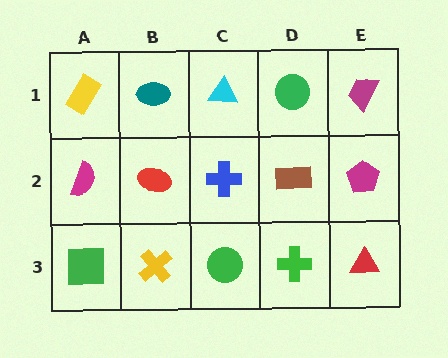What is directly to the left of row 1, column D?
A cyan triangle.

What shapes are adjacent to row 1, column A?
A magenta semicircle (row 2, column A), a teal ellipse (row 1, column B).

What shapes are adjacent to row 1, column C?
A blue cross (row 2, column C), a teal ellipse (row 1, column B), a green circle (row 1, column D).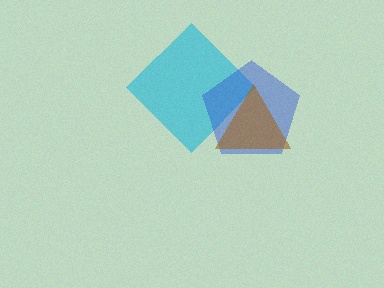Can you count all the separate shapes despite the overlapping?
Yes, there are 3 separate shapes.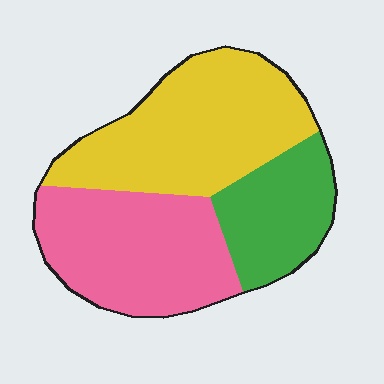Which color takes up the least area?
Green, at roughly 20%.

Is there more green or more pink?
Pink.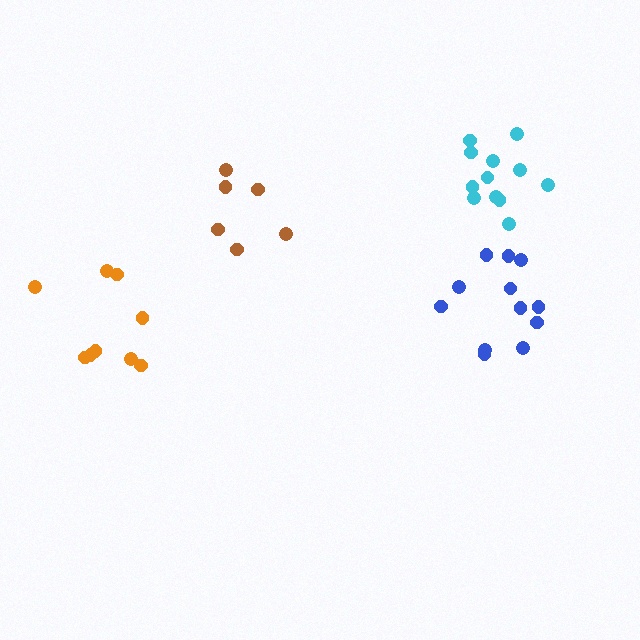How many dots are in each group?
Group 1: 9 dots, Group 2: 6 dots, Group 3: 12 dots, Group 4: 12 dots (39 total).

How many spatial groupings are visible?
There are 4 spatial groupings.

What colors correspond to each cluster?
The clusters are colored: orange, brown, blue, cyan.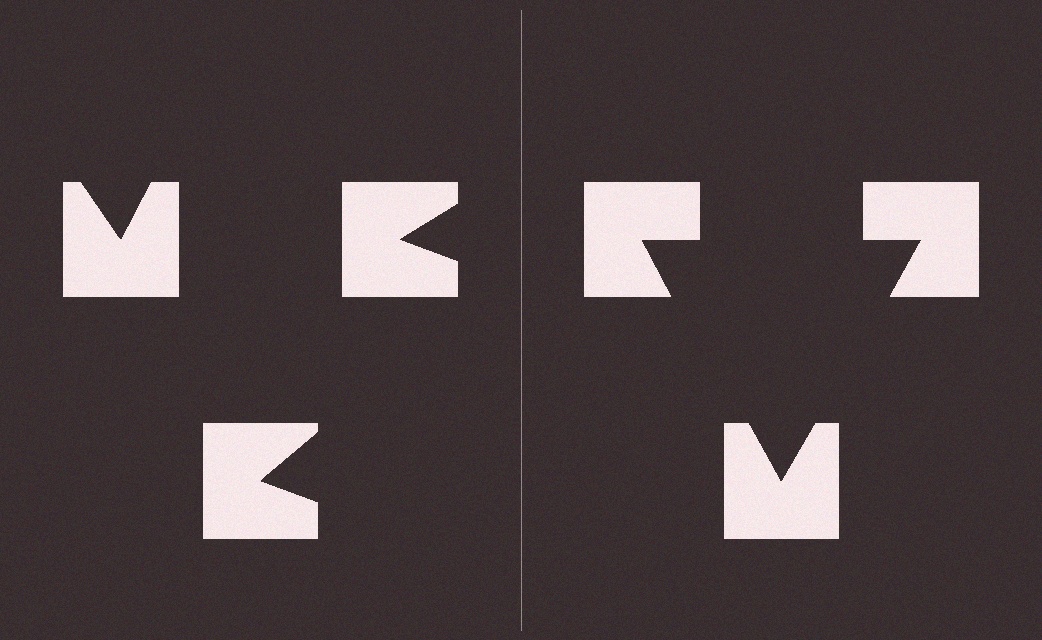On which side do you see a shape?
An illusory triangle appears on the right side. On the left side the wedge cuts are rotated, so no coherent shape forms.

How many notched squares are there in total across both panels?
6 — 3 on each side.